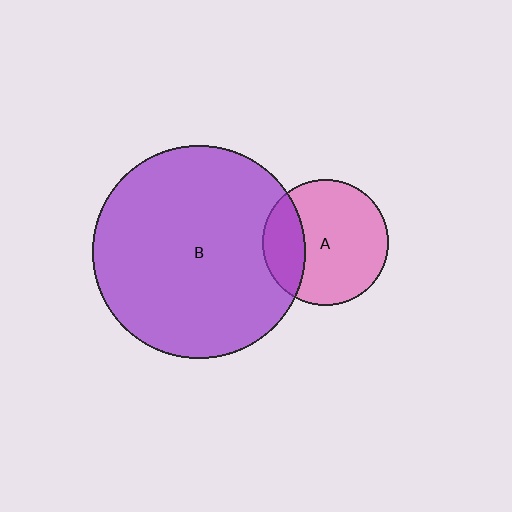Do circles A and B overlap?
Yes.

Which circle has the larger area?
Circle B (purple).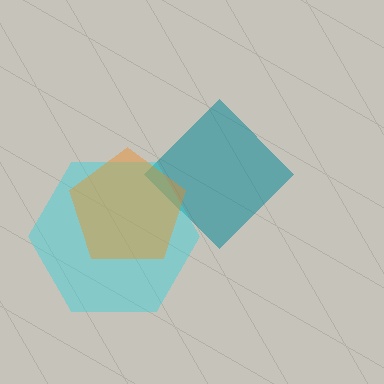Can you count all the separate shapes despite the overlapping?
Yes, there are 3 separate shapes.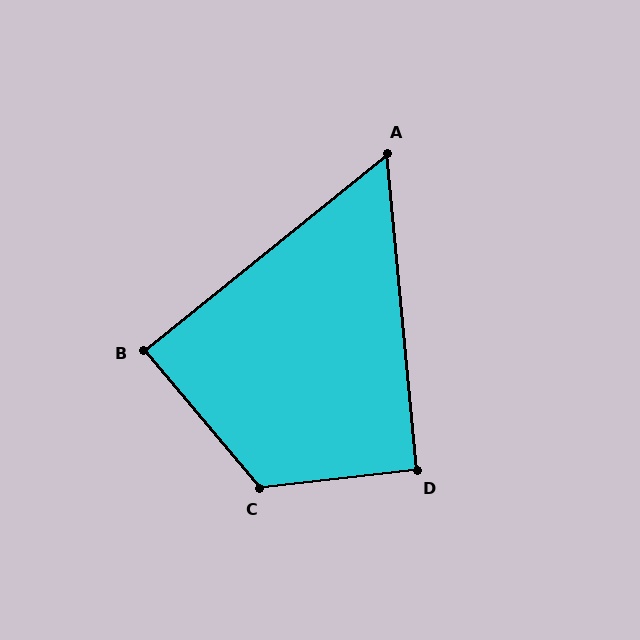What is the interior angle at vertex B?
Approximately 89 degrees (approximately right).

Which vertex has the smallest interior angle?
A, at approximately 57 degrees.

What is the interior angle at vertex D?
Approximately 91 degrees (approximately right).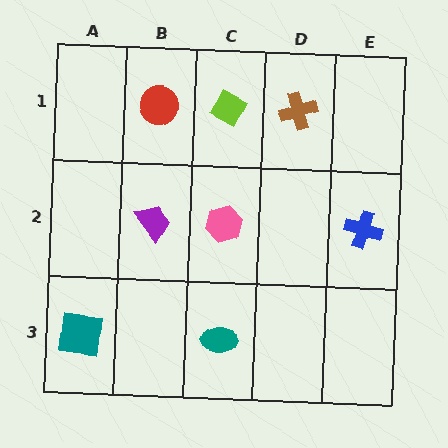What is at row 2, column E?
A blue cross.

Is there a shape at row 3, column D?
No, that cell is empty.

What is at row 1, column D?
A brown cross.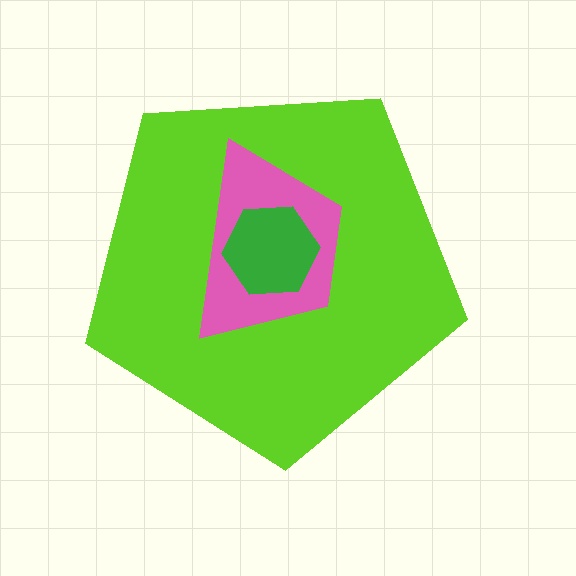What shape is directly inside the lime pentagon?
The pink trapezoid.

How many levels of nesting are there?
3.